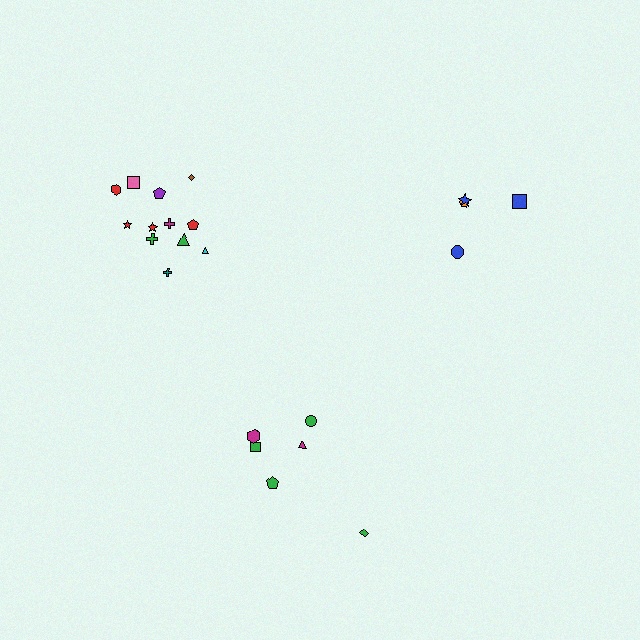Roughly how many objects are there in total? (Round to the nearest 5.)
Roughly 20 objects in total.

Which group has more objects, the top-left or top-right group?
The top-left group.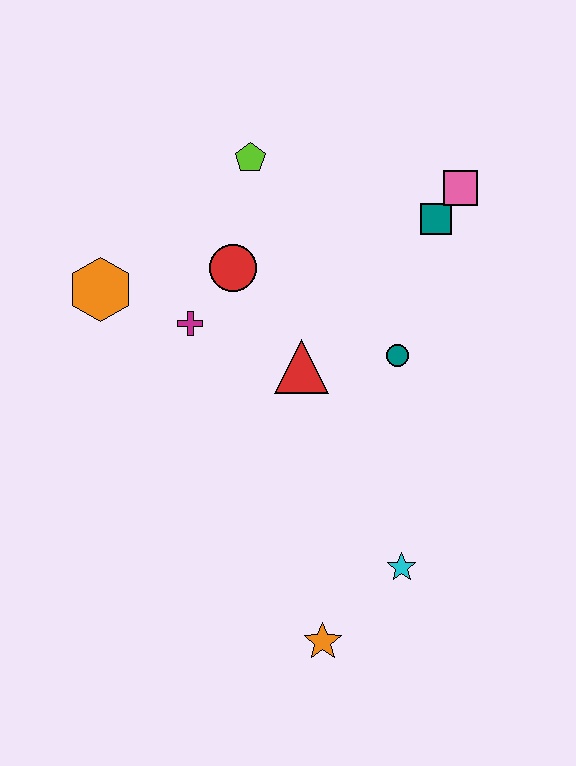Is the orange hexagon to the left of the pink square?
Yes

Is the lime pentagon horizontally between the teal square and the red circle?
Yes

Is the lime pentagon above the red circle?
Yes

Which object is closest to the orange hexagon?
The magenta cross is closest to the orange hexagon.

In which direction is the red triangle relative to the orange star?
The red triangle is above the orange star.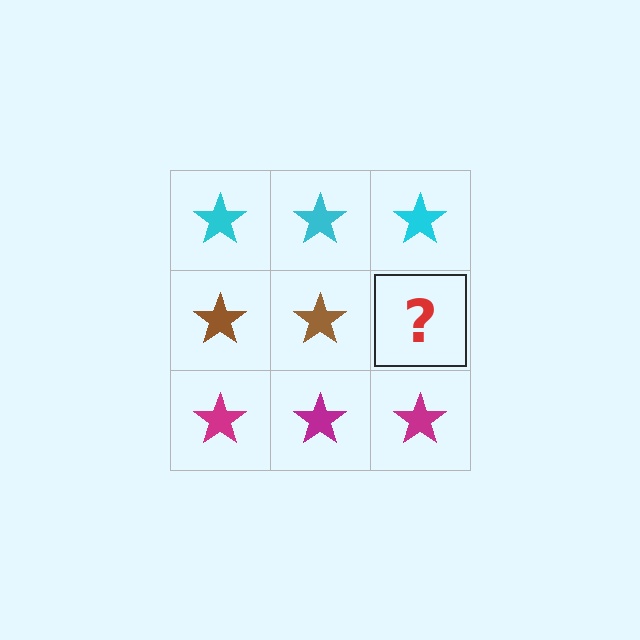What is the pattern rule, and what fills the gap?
The rule is that each row has a consistent color. The gap should be filled with a brown star.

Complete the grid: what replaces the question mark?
The question mark should be replaced with a brown star.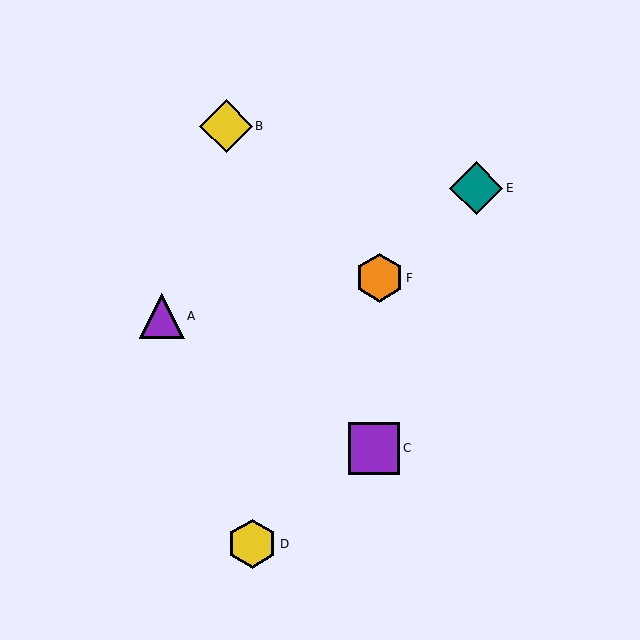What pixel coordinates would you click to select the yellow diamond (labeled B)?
Click at (226, 126) to select the yellow diamond B.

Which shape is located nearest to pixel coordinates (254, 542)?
The yellow hexagon (labeled D) at (252, 544) is nearest to that location.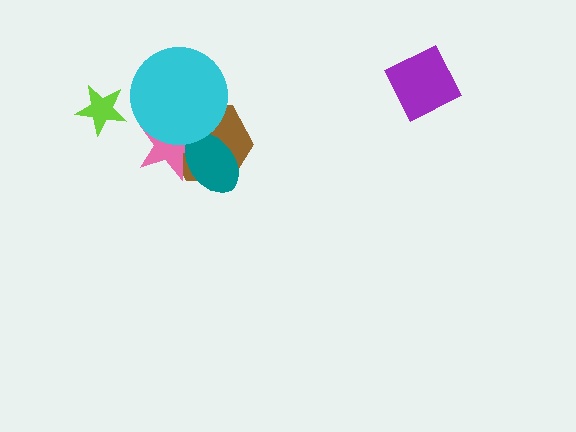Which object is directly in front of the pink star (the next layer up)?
The teal ellipse is directly in front of the pink star.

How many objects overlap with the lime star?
0 objects overlap with the lime star.